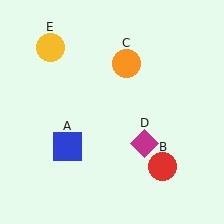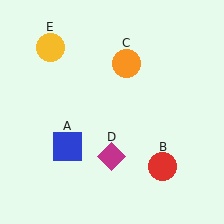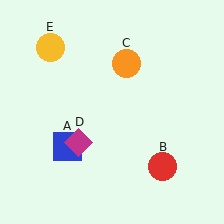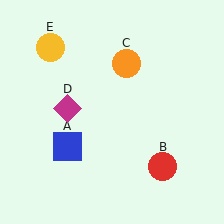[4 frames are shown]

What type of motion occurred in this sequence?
The magenta diamond (object D) rotated clockwise around the center of the scene.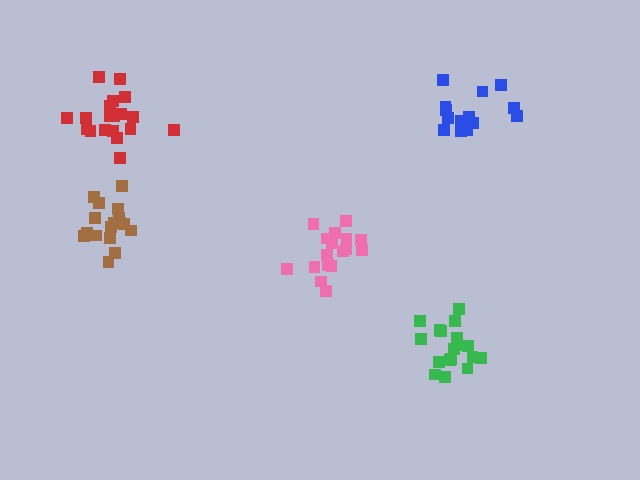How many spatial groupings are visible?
There are 5 spatial groupings.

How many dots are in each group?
Group 1: 18 dots, Group 2: 17 dots, Group 3: 17 dots, Group 4: 19 dots, Group 5: 18 dots (89 total).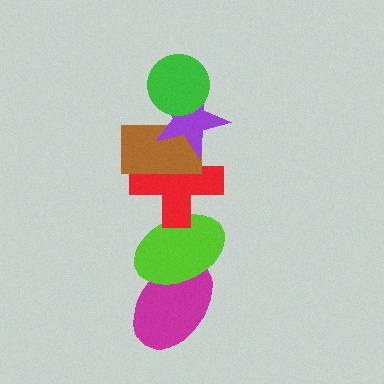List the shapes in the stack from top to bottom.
From top to bottom: the green circle, the purple star, the brown rectangle, the red cross, the lime ellipse, the magenta ellipse.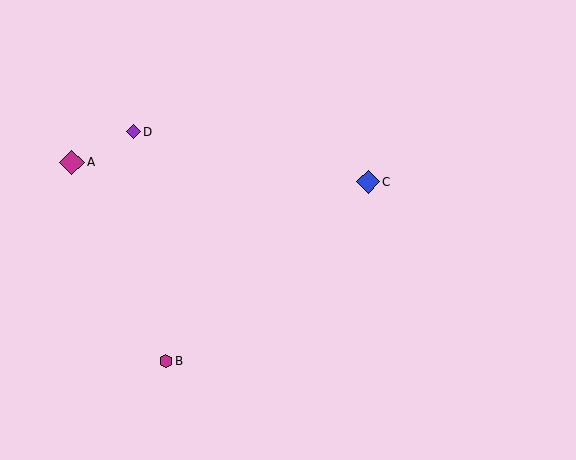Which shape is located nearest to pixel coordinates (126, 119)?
The purple diamond (labeled D) at (133, 132) is nearest to that location.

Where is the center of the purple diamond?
The center of the purple diamond is at (133, 132).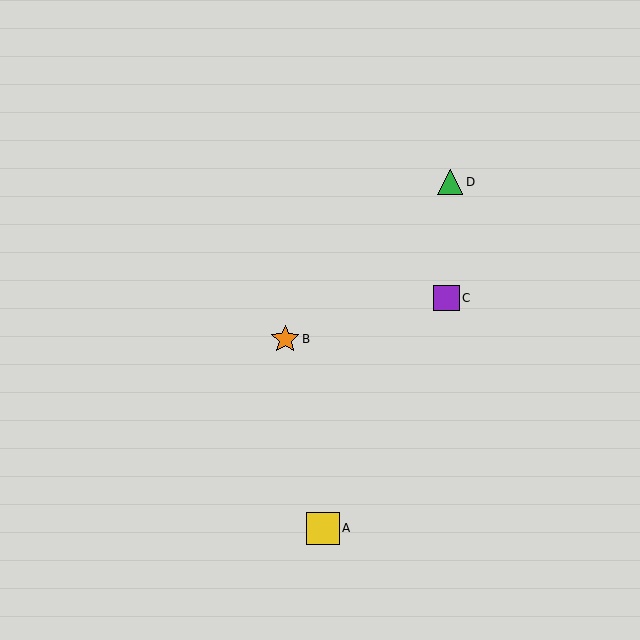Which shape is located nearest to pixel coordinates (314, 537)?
The yellow square (labeled A) at (323, 528) is nearest to that location.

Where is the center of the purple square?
The center of the purple square is at (446, 298).